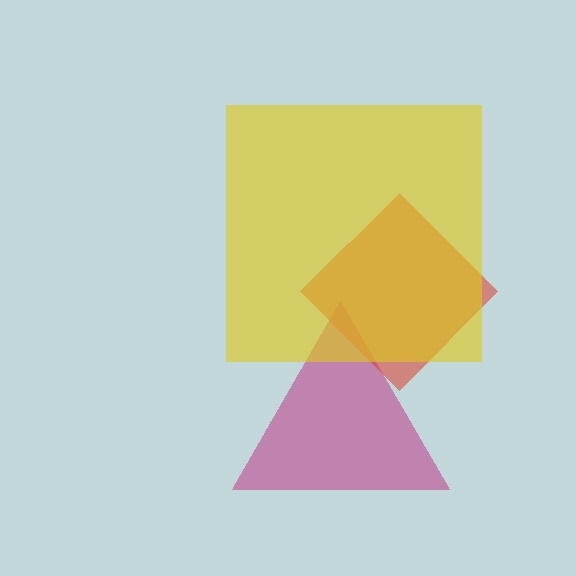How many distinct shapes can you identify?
There are 3 distinct shapes: a magenta triangle, a red diamond, a yellow square.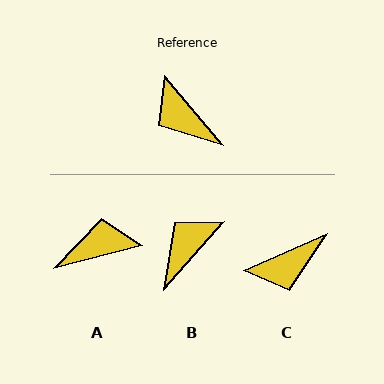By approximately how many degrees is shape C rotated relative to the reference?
Approximately 73 degrees counter-clockwise.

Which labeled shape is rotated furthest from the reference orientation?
A, about 116 degrees away.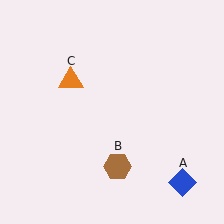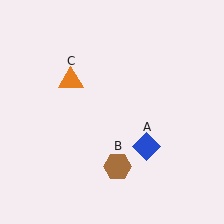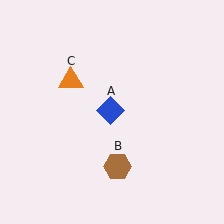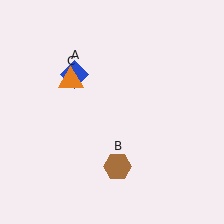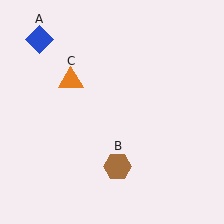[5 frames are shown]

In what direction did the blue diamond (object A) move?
The blue diamond (object A) moved up and to the left.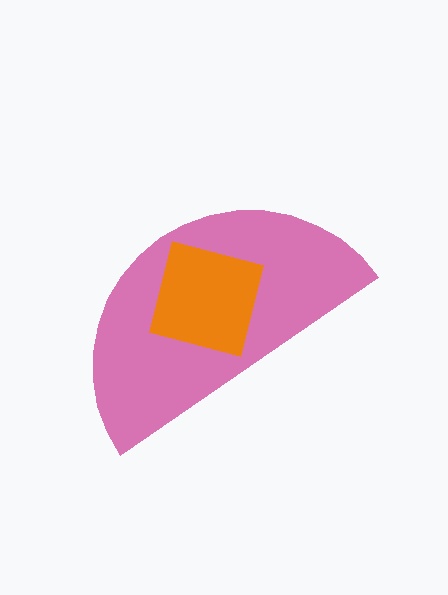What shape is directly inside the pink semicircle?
The orange square.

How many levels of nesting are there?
2.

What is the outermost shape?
The pink semicircle.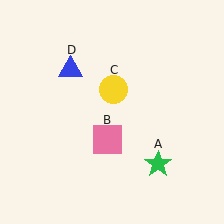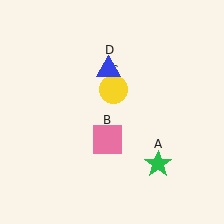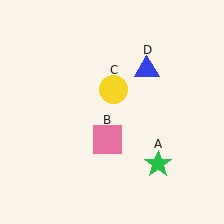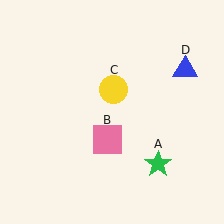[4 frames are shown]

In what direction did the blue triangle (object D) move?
The blue triangle (object D) moved right.